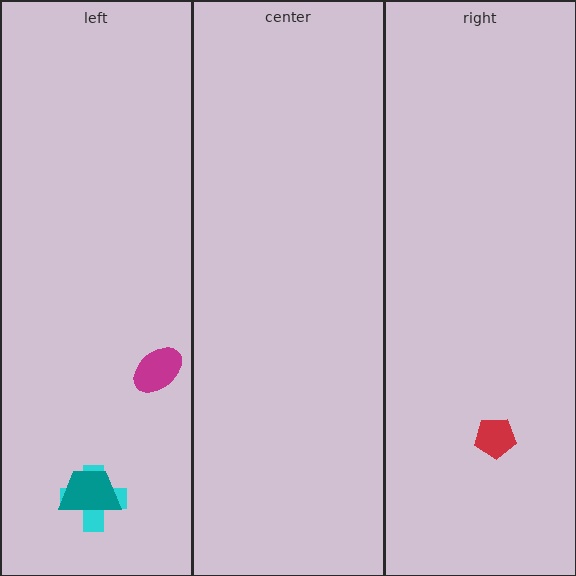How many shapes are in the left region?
3.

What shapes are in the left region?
The cyan cross, the teal trapezoid, the magenta ellipse.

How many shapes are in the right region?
1.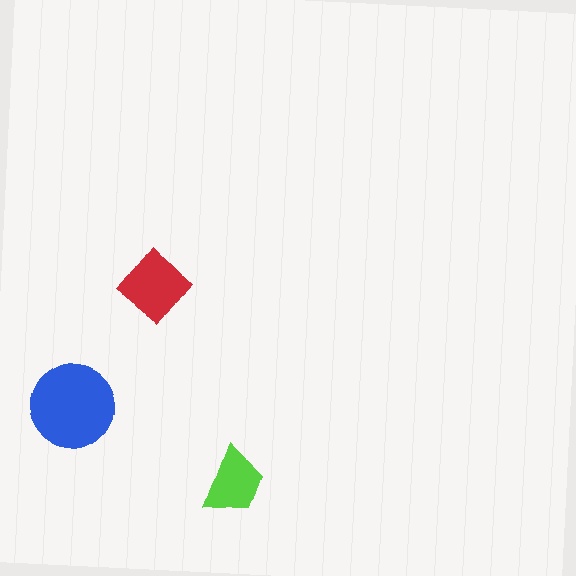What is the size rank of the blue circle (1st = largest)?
1st.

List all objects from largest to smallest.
The blue circle, the red diamond, the lime trapezoid.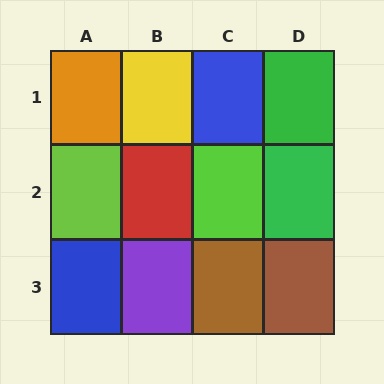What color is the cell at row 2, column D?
Green.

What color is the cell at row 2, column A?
Lime.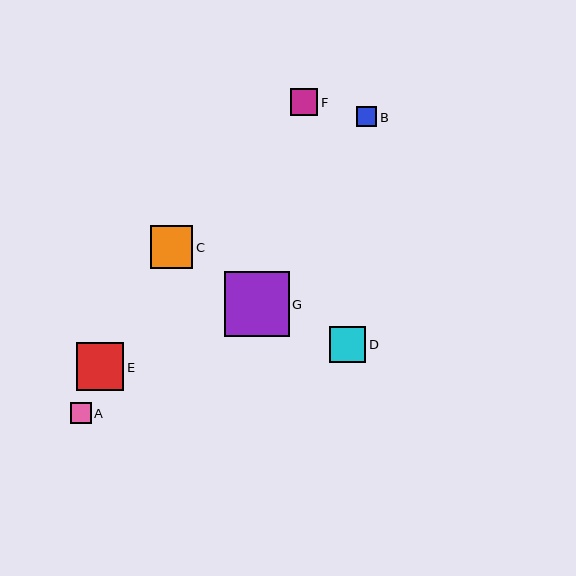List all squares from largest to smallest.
From largest to smallest: G, E, C, D, F, A, B.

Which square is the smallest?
Square B is the smallest with a size of approximately 20 pixels.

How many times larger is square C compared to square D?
Square C is approximately 1.2 times the size of square D.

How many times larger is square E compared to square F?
Square E is approximately 1.8 times the size of square F.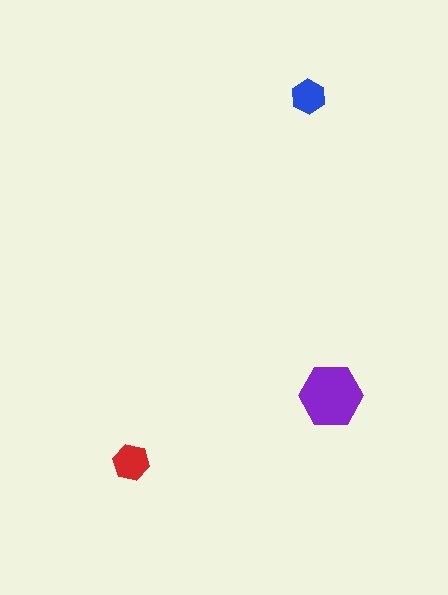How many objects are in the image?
There are 3 objects in the image.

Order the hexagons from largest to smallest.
the purple one, the red one, the blue one.